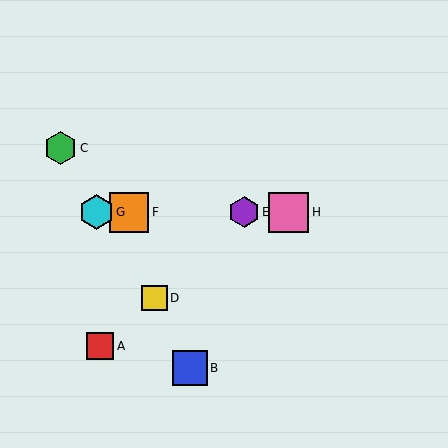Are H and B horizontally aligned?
No, H is at y≈212 and B is at y≈368.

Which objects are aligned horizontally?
Objects E, F, G, H are aligned horizontally.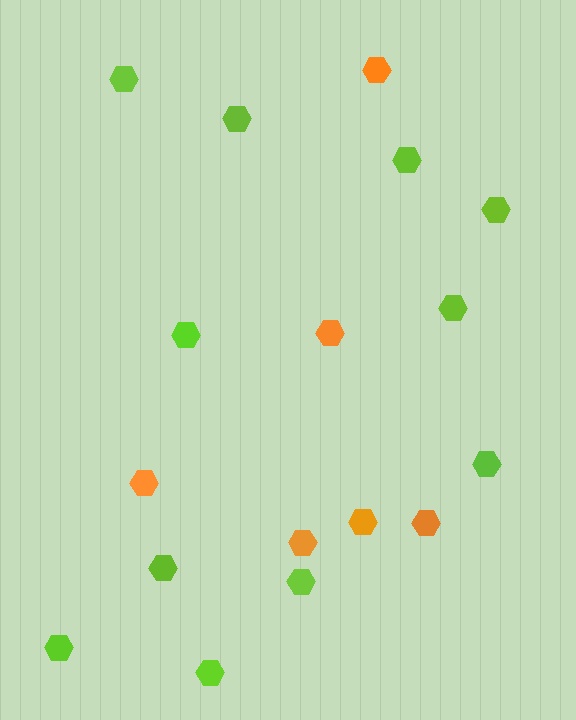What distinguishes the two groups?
There are 2 groups: one group of lime hexagons (11) and one group of orange hexagons (6).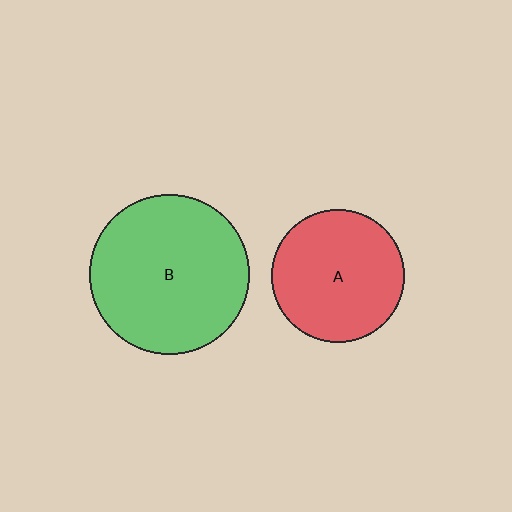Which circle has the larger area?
Circle B (green).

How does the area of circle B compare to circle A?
Approximately 1.4 times.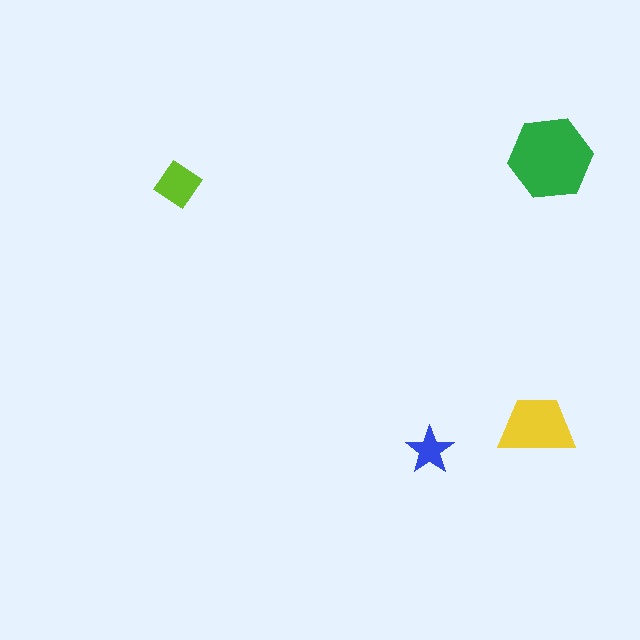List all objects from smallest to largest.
The blue star, the lime diamond, the yellow trapezoid, the green hexagon.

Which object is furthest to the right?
The green hexagon is rightmost.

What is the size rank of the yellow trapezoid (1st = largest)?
2nd.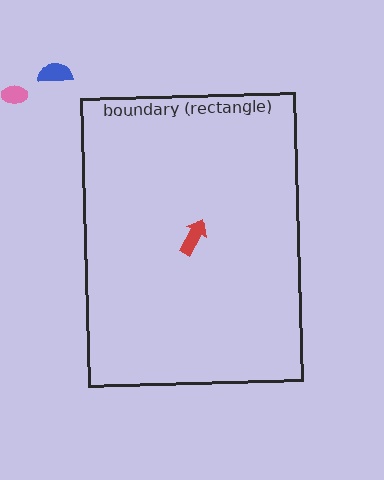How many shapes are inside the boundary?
1 inside, 2 outside.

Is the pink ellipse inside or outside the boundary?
Outside.